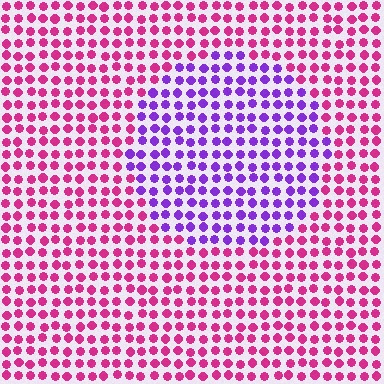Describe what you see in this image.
The image is filled with small magenta elements in a uniform arrangement. A circle-shaped region is visible where the elements are tinted to a slightly different hue, forming a subtle color boundary.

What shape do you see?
I see a circle.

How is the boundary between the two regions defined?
The boundary is defined purely by a slight shift in hue (about 54 degrees). Spacing, size, and orientation are identical on both sides.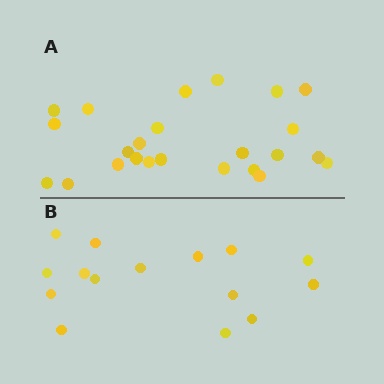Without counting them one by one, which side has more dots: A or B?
Region A (the top region) has more dots.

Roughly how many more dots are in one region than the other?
Region A has roughly 8 or so more dots than region B.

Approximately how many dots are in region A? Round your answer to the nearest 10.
About 20 dots. (The exact count is 24, which rounds to 20.)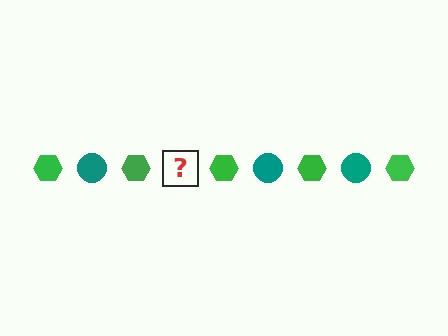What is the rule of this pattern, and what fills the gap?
The rule is that the pattern alternates between green hexagon and teal circle. The gap should be filled with a teal circle.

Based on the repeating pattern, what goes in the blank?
The blank should be a teal circle.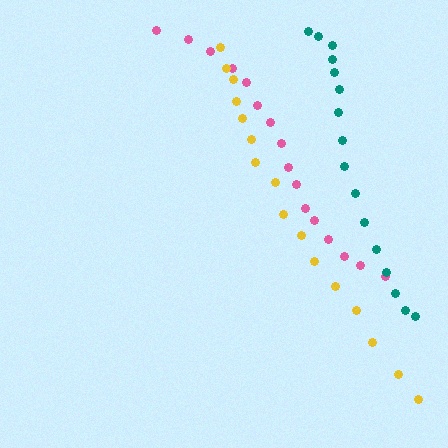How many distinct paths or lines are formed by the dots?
There are 3 distinct paths.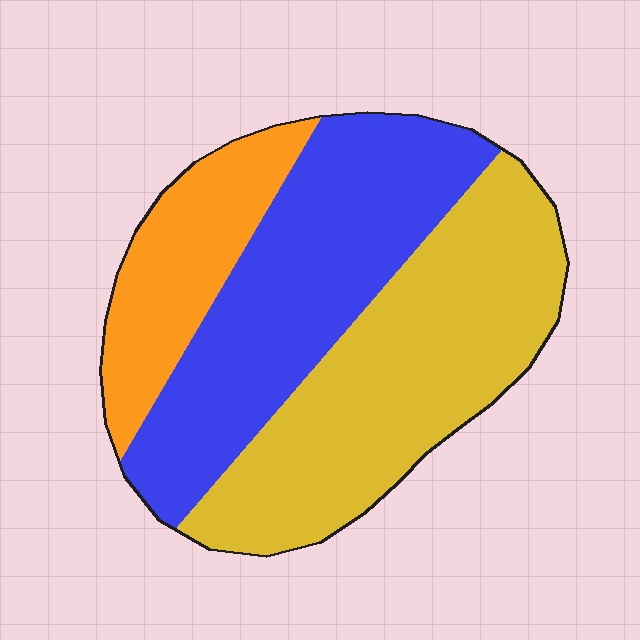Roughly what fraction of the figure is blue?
Blue takes up about three eighths (3/8) of the figure.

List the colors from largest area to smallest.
From largest to smallest: yellow, blue, orange.